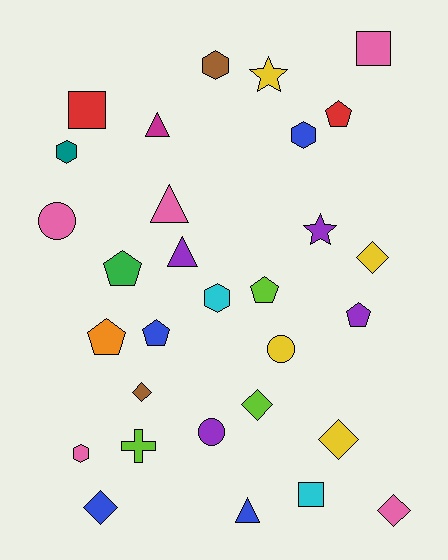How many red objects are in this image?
There are 2 red objects.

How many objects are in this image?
There are 30 objects.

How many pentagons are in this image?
There are 6 pentagons.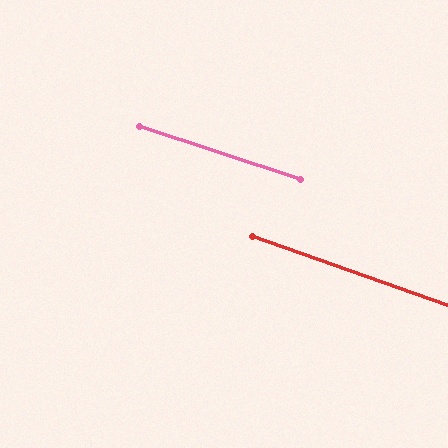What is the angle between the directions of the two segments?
Approximately 1 degree.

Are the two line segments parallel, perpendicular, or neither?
Parallel — their directions differ by only 1.1°.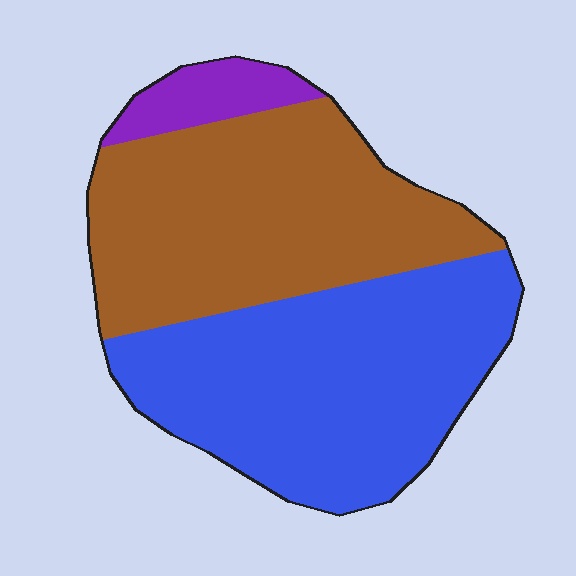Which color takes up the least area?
Purple, at roughly 5%.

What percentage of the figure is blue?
Blue covers roughly 50% of the figure.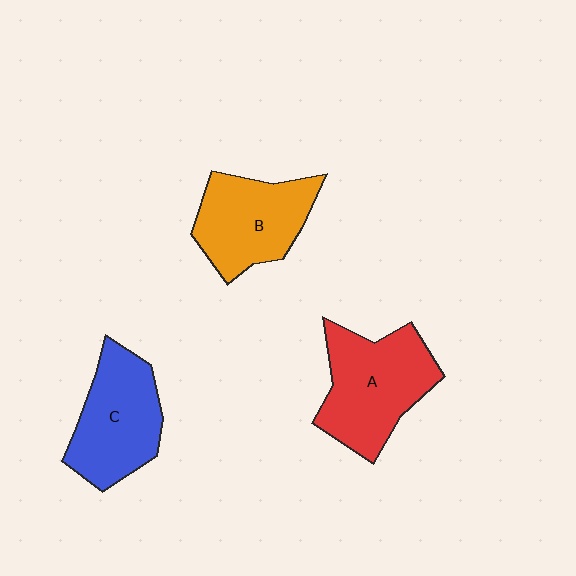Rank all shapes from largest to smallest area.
From largest to smallest: A (red), C (blue), B (orange).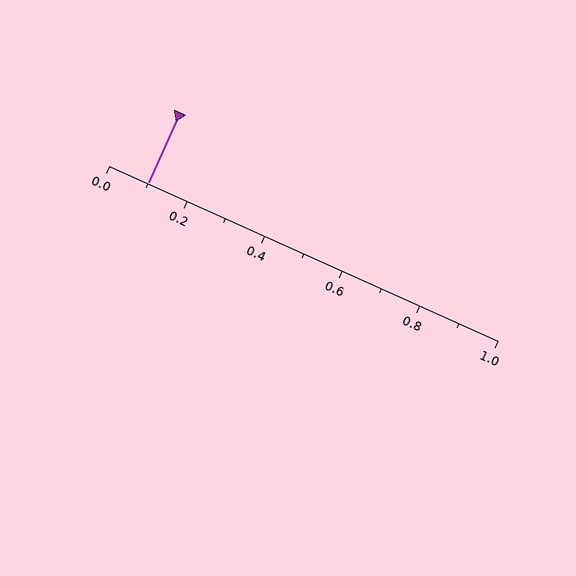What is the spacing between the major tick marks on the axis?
The major ticks are spaced 0.2 apart.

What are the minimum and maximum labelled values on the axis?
The axis runs from 0.0 to 1.0.